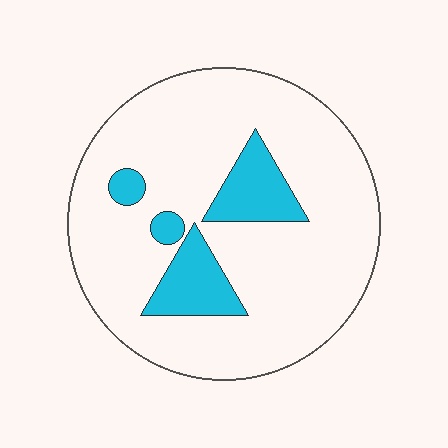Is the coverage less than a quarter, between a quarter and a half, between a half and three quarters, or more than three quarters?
Less than a quarter.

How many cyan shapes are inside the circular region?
4.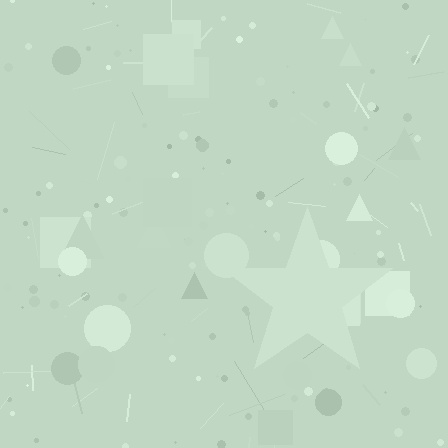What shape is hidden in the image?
A star is hidden in the image.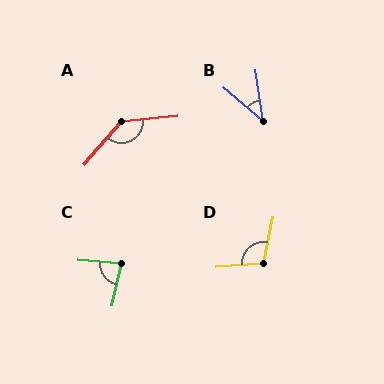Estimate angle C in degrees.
Approximately 81 degrees.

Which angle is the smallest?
B, at approximately 42 degrees.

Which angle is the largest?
A, at approximately 136 degrees.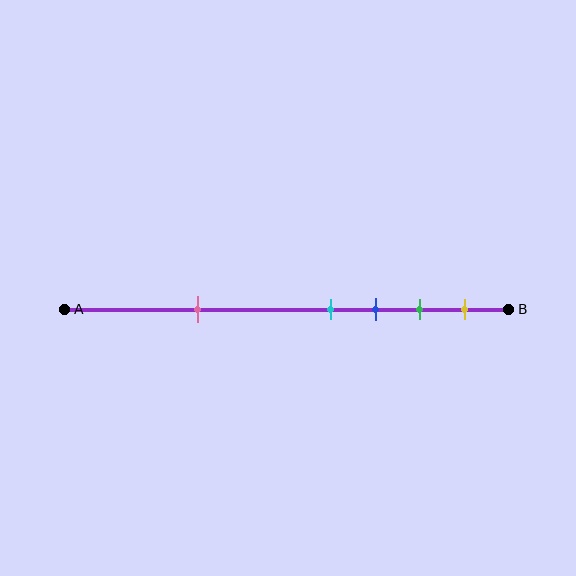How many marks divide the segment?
There are 5 marks dividing the segment.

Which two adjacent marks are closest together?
The cyan and blue marks are the closest adjacent pair.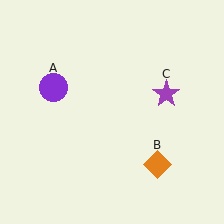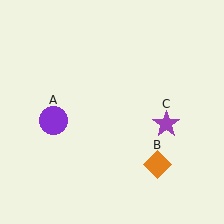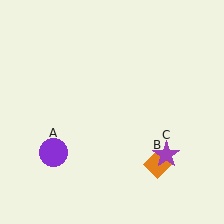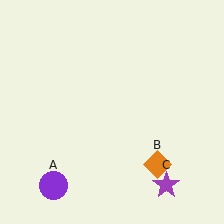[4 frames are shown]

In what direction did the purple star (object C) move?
The purple star (object C) moved down.